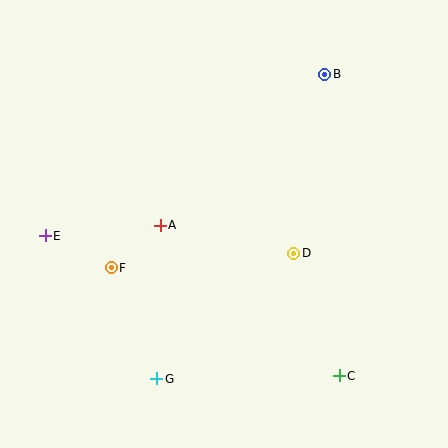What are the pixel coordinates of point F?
Point F is at (111, 268).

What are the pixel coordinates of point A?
Point A is at (160, 225).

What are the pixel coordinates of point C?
Point C is at (339, 376).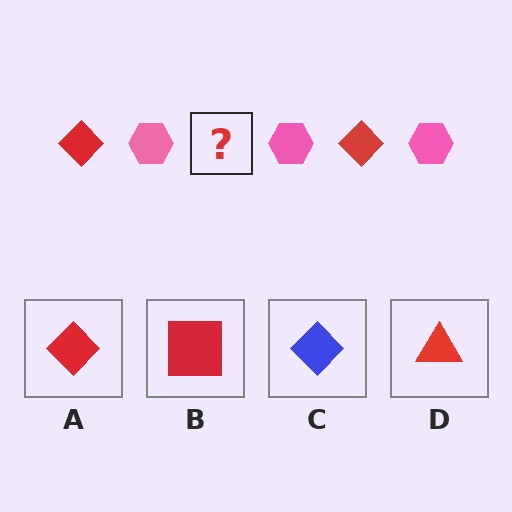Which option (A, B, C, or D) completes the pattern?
A.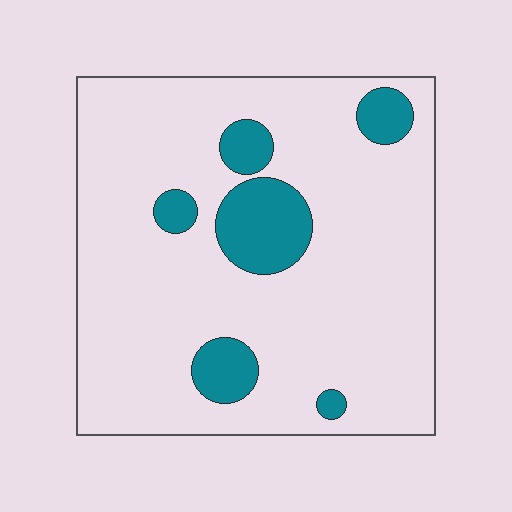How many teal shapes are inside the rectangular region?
6.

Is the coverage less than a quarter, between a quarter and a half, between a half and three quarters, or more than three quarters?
Less than a quarter.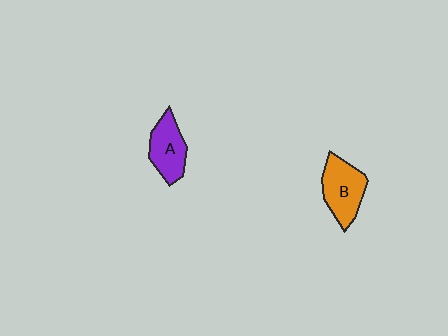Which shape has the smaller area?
Shape A (purple).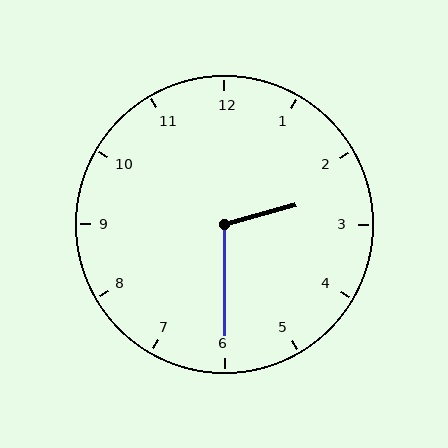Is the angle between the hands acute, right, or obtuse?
It is obtuse.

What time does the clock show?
2:30.